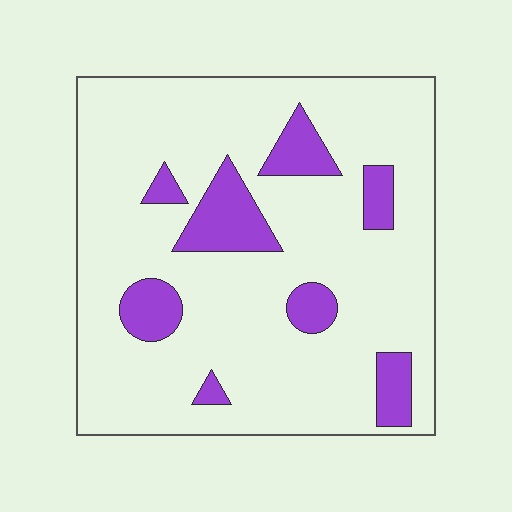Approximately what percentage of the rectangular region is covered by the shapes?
Approximately 15%.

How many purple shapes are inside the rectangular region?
8.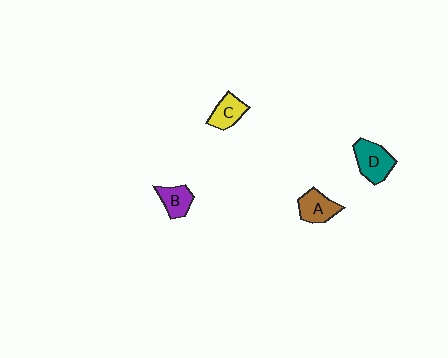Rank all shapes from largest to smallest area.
From largest to smallest: D (teal), A (brown), C (yellow), B (purple).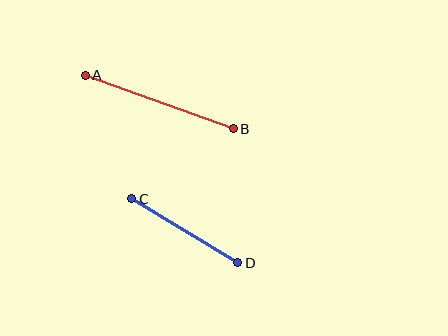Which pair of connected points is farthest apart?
Points A and B are farthest apart.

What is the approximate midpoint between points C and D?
The midpoint is at approximately (185, 231) pixels.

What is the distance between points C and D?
The distance is approximately 124 pixels.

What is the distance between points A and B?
The distance is approximately 157 pixels.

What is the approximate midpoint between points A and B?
The midpoint is at approximately (159, 102) pixels.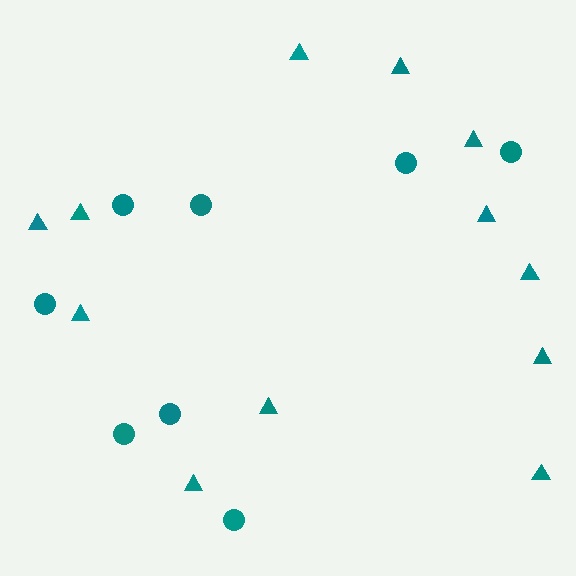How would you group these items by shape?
There are 2 groups: one group of triangles (12) and one group of circles (8).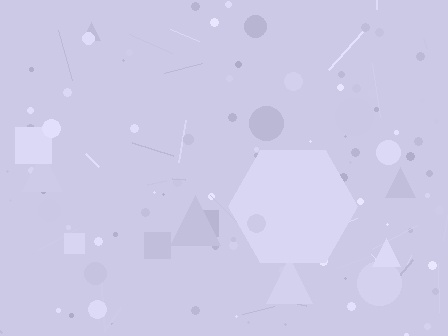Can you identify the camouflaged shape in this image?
The camouflaged shape is a hexagon.